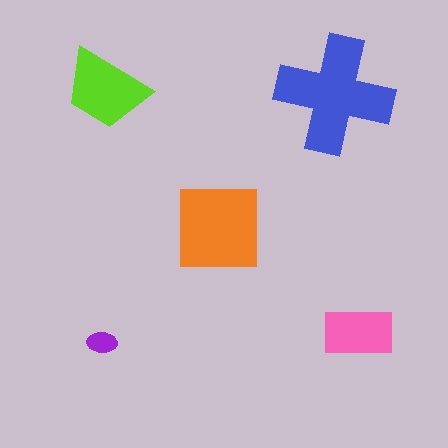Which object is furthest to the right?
The pink rectangle is rightmost.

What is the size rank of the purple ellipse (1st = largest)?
5th.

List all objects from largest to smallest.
The blue cross, the orange square, the lime trapezoid, the pink rectangle, the purple ellipse.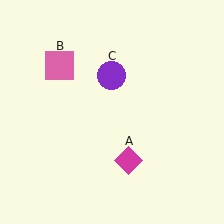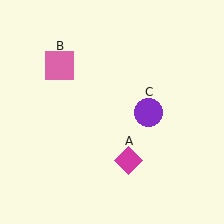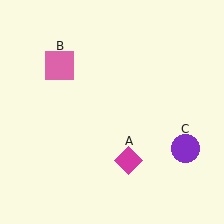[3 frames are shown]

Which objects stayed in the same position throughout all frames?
Magenta diamond (object A) and pink square (object B) remained stationary.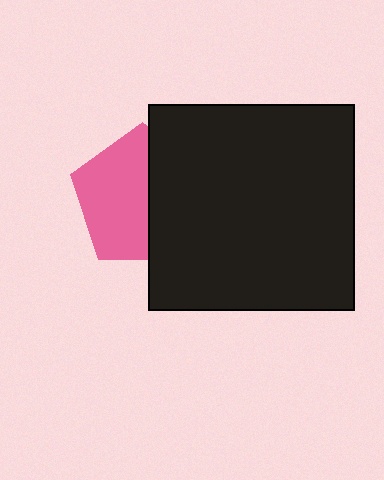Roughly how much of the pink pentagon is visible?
About half of it is visible (roughly 55%).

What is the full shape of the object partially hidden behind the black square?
The partially hidden object is a pink pentagon.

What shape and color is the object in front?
The object in front is a black square.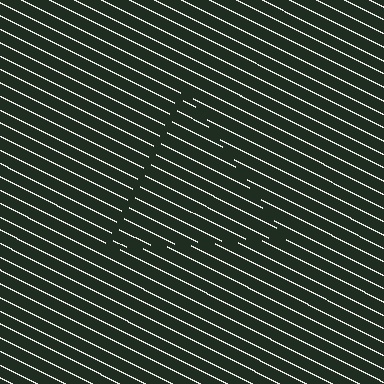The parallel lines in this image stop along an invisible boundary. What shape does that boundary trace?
An illusory triangle. The interior of the shape contains the same grating, shifted by half a period — the contour is defined by the phase discontinuity where line-ends from the inner and outer gratings abut.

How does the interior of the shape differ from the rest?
The interior of the shape contains the same grating, shifted by half a period — the contour is defined by the phase discontinuity where line-ends from the inner and outer gratings abut.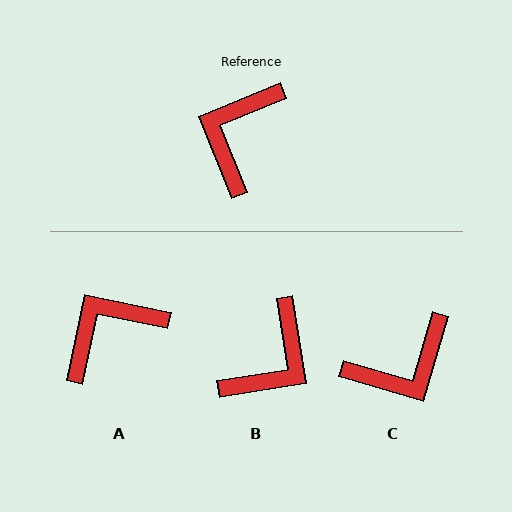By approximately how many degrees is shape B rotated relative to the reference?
Approximately 167 degrees counter-clockwise.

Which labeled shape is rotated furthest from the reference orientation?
B, about 167 degrees away.